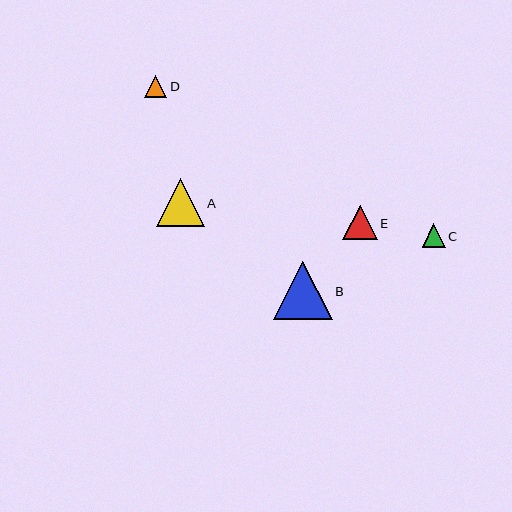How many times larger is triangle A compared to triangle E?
Triangle A is approximately 1.4 times the size of triangle E.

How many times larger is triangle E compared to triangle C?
Triangle E is approximately 1.5 times the size of triangle C.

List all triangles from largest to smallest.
From largest to smallest: B, A, E, C, D.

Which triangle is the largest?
Triangle B is the largest with a size of approximately 58 pixels.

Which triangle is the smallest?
Triangle D is the smallest with a size of approximately 22 pixels.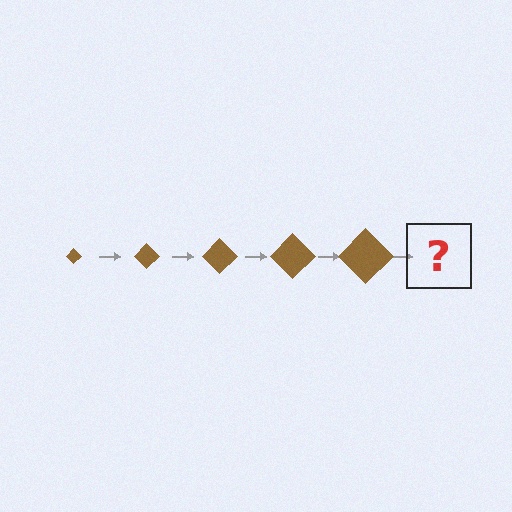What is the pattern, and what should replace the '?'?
The pattern is that the diamond gets progressively larger each step. The '?' should be a brown diamond, larger than the previous one.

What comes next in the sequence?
The next element should be a brown diamond, larger than the previous one.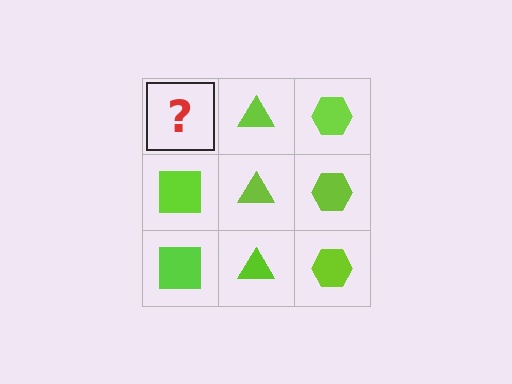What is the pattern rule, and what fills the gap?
The rule is that each column has a consistent shape. The gap should be filled with a lime square.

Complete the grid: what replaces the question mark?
The question mark should be replaced with a lime square.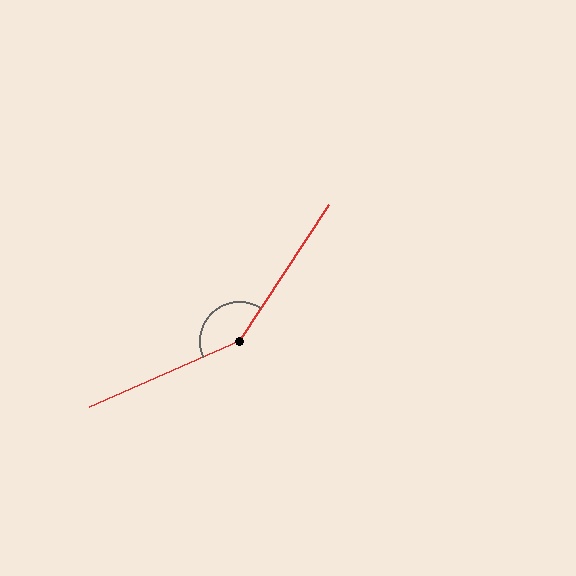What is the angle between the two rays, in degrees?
Approximately 147 degrees.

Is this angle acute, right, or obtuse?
It is obtuse.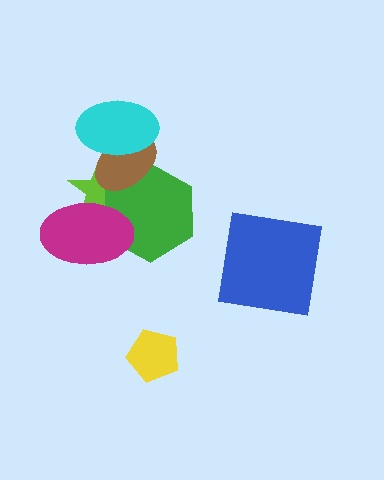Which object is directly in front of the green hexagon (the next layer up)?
The brown ellipse is directly in front of the green hexagon.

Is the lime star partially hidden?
Yes, it is partially covered by another shape.